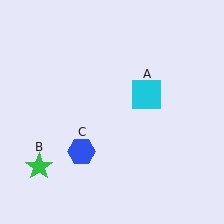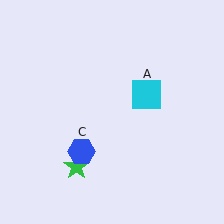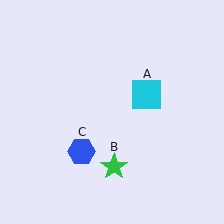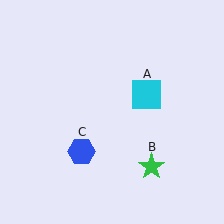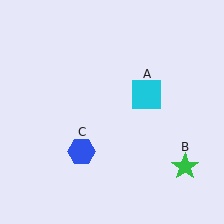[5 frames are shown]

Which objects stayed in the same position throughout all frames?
Cyan square (object A) and blue hexagon (object C) remained stationary.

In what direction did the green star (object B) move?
The green star (object B) moved right.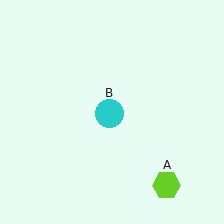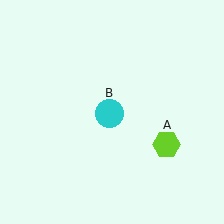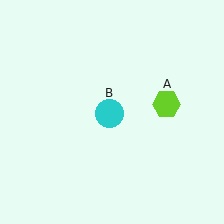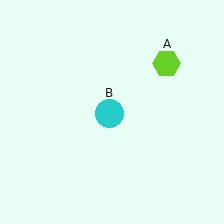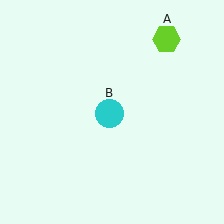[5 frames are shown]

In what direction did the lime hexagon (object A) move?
The lime hexagon (object A) moved up.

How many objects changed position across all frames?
1 object changed position: lime hexagon (object A).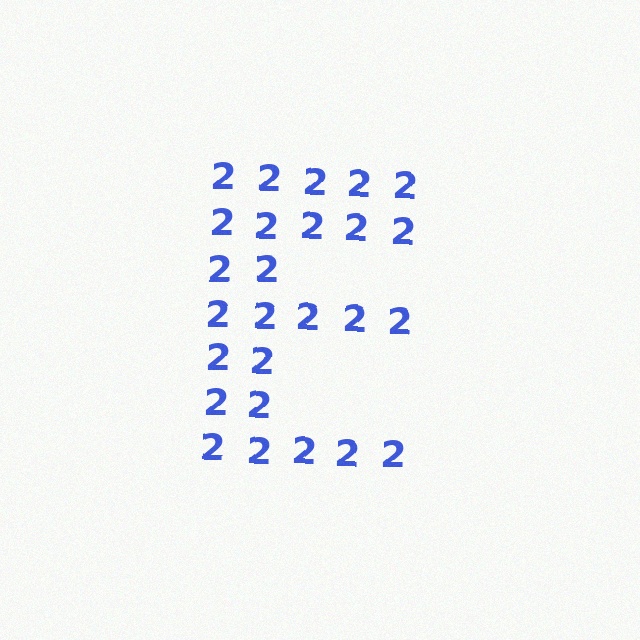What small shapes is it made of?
It is made of small digit 2's.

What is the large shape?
The large shape is the letter E.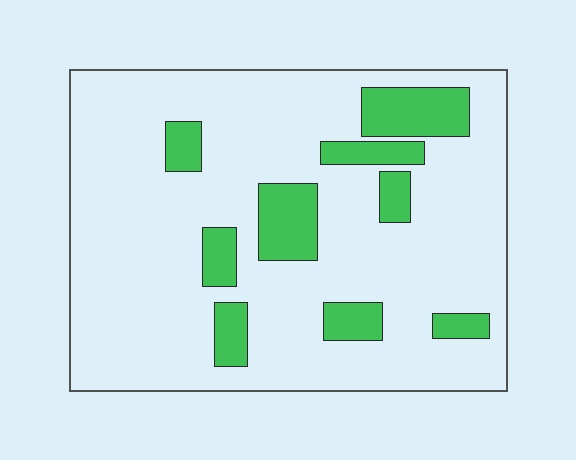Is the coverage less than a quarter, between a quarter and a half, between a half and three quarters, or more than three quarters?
Less than a quarter.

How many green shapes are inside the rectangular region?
9.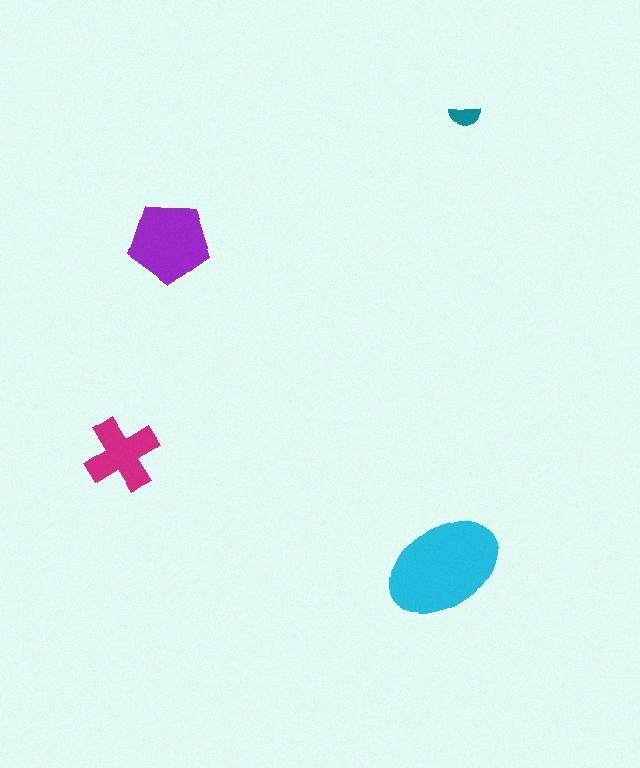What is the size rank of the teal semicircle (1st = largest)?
4th.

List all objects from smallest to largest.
The teal semicircle, the magenta cross, the purple pentagon, the cyan ellipse.